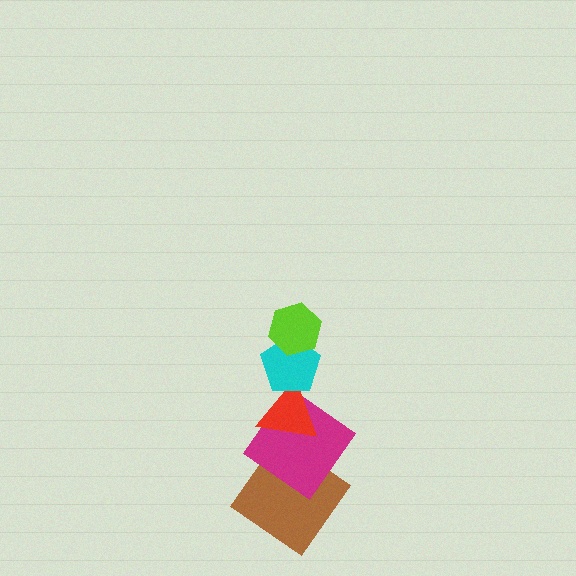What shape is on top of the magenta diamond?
The red triangle is on top of the magenta diamond.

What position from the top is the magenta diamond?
The magenta diamond is 4th from the top.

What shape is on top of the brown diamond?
The magenta diamond is on top of the brown diamond.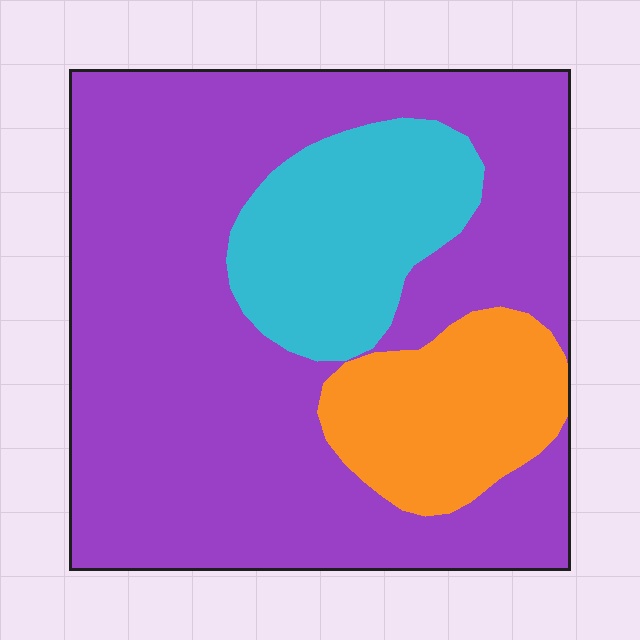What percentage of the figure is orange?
Orange takes up less than a sixth of the figure.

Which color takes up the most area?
Purple, at roughly 70%.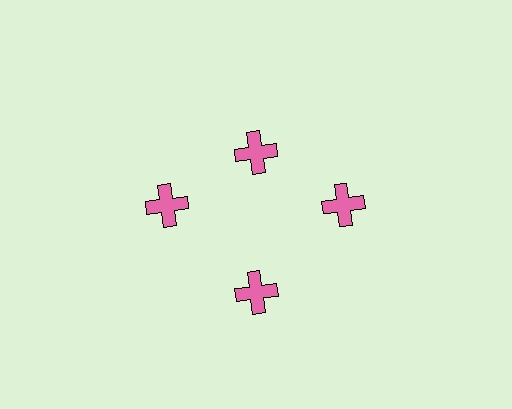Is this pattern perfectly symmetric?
No. The 4 pink crosses are arranged in a ring, but one element near the 12 o'clock position is pulled inward toward the center, breaking the 4-fold rotational symmetry.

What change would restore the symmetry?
The symmetry would be restored by moving it outward, back onto the ring so that all 4 crosses sit at equal angles and equal distance from the center.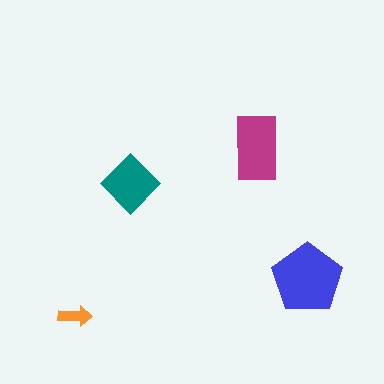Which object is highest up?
The magenta rectangle is topmost.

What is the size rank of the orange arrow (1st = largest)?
4th.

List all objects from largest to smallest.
The blue pentagon, the magenta rectangle, the teal diamond, the orange arrow.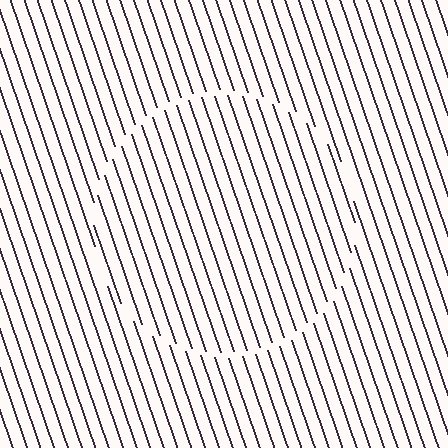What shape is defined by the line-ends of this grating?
An illusory circle. The interior of the shape contains the same grating, shifted by half a period — the contour is defined by the phase discontinuity where line-ends from the inner and outer gratings abut.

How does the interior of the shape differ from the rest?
The interior of the shape contains the same grating, shifted by half a period — the contour is defined by the phase discontinuity where line-ends from the inner and outer gratings abut.